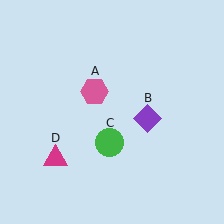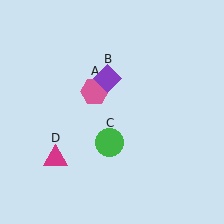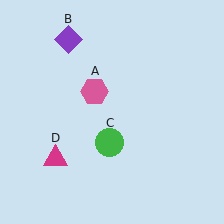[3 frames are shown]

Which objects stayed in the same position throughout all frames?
Pink hexagon (object A) and green circle (object C) and magenta triangle (object D) remained stationary.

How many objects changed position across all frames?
1 object changed position: purple diamond (object B).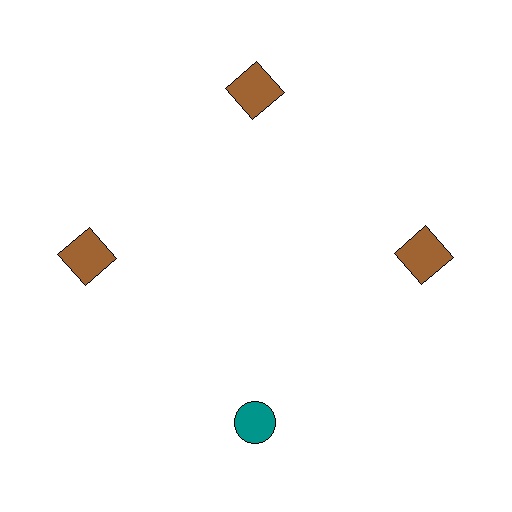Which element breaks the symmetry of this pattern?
The teal circle at roughly the 6 o'clock position breaks the symmetry. All other shapes are brown squares.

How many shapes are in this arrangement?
There are 4 shapes arranged in a ring pattern.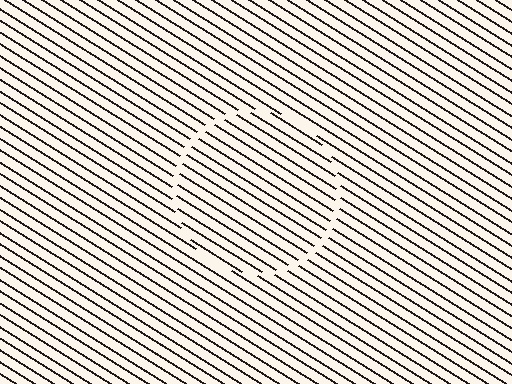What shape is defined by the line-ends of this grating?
An illusory circle. The interior of the shape contains the same grating, shifted by half a period — the contour is defined by the phase discontinuity where line-ends from the inner and outer gratings abut.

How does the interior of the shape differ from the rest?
The interior of the shape contains the same grating, shifted by half a period — the contour is defined by the phase discontinuity where line-ends from the inner and outer gratings abut.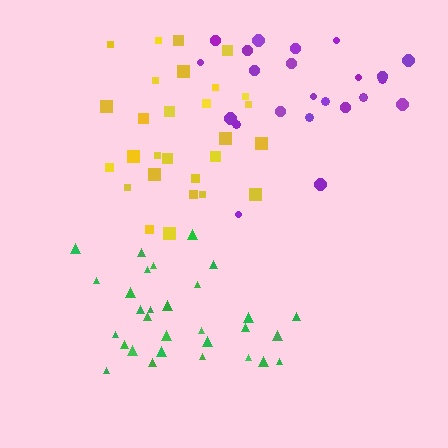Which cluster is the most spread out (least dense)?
Purple.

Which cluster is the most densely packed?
Green.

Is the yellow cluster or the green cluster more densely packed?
Green.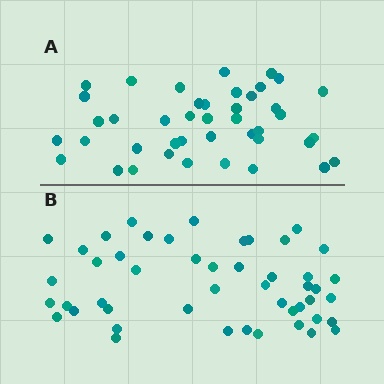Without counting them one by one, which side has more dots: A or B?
Region B (the bottom region) has more dots.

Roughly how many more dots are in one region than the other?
Region B has about 6 more dots than region A.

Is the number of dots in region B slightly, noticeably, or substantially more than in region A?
Region B has only slightly more — the two regions are fairly close. The ratio is roughly 1.1 to 1.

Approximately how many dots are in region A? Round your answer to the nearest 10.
About 40 dots. (The exact count is 42, which rounds to 40.)